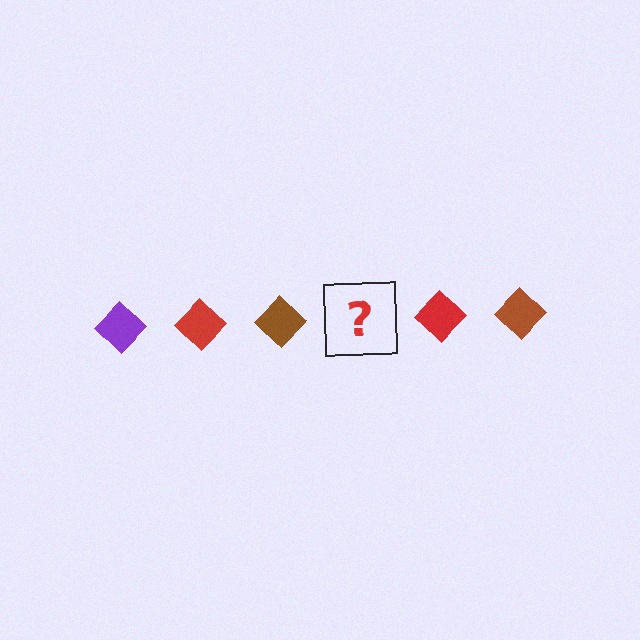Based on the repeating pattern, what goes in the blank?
The blank should be a purple diamond.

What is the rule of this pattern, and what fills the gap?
The rule is that the pattern cycles through purple, red, brown diamonds. The gap should be filled with a purple diamond.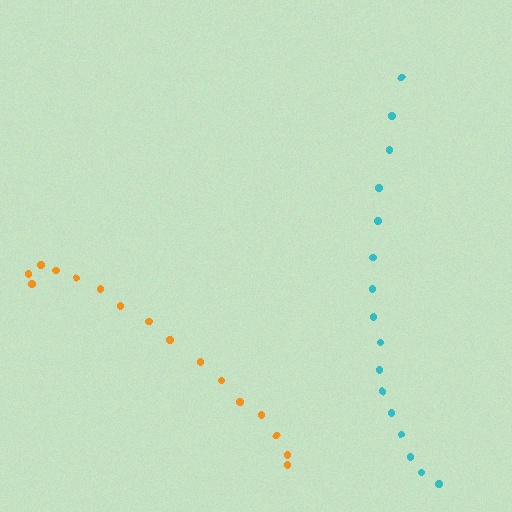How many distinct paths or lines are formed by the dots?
There are 2 distinct paths.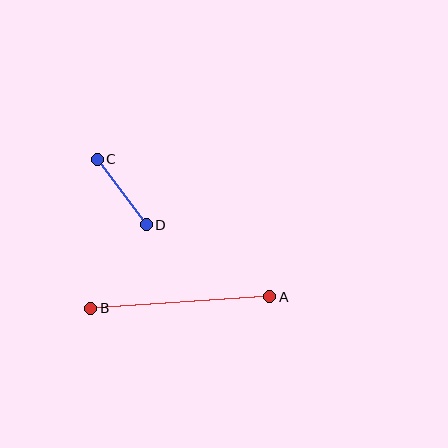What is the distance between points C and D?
The distance is approximately 82 pixels.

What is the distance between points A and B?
The distance is approximately 179 pixels.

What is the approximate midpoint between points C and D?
The midpoint is at approximately (122, 192) pixels.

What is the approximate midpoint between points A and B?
The midpoint is at approximately (180, 303) pixels.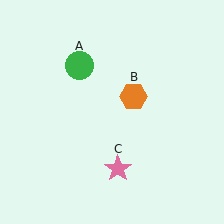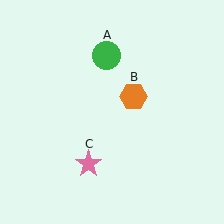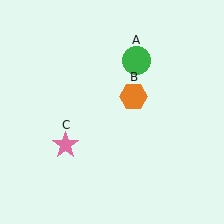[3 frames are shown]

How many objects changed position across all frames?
2 objects changed position: green circle (object A), pink star (object C).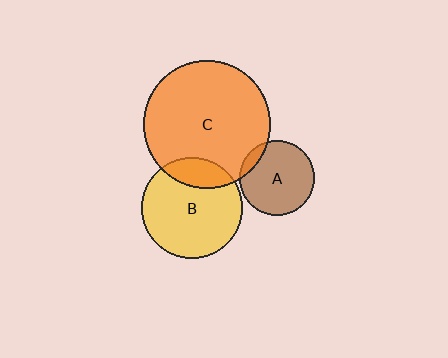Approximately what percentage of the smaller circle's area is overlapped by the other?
Approximately 10%.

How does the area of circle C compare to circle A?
Approximately 2.9 times.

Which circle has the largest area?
Circle C (orange).